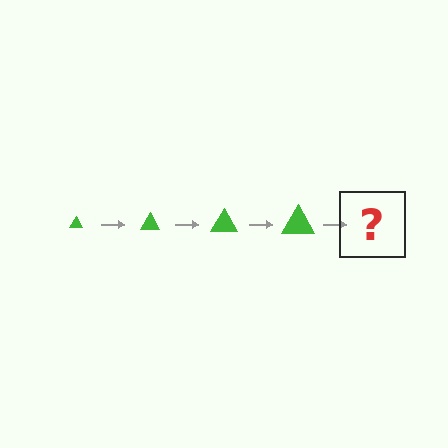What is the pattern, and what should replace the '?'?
The pattern is that the triangle gets progressively larger each step. The '?' should be a green triangle, larger than the previous one.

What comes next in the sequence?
The next element should be a green triangle, larger than the previous one.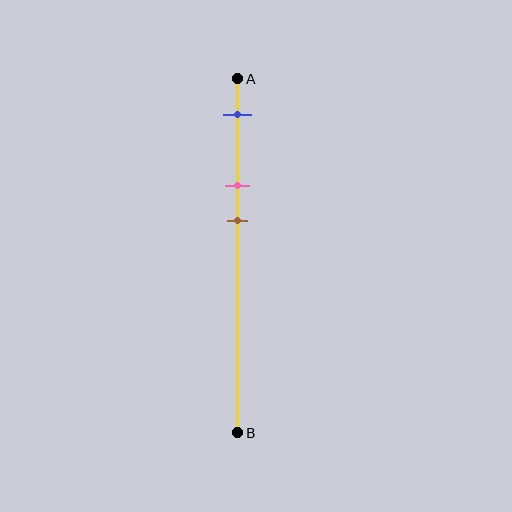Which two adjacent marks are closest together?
The pink and brown marks are the closest adjacent pair.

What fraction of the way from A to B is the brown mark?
The brown mark is approximately 40% (0.4) of the way from A to B.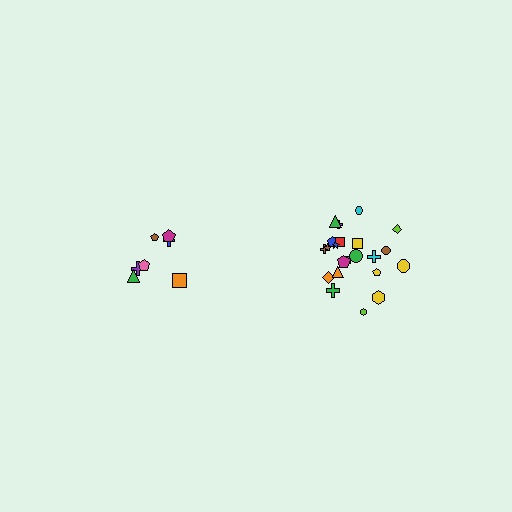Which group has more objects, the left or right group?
The right group.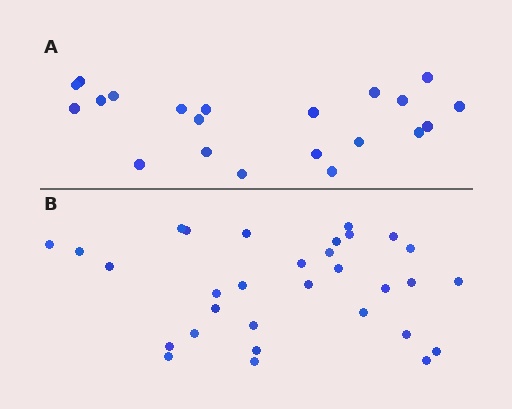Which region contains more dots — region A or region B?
Region B (the bottom region) has more dots.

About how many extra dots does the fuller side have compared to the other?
Region B has roughly 10 or so more dots than region A.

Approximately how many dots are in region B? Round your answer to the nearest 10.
About 30 dots. (The exact count is 31, which rounds to 30.)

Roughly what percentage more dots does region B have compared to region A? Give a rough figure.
About 50% more.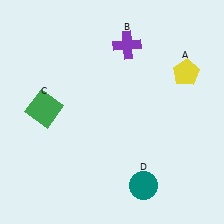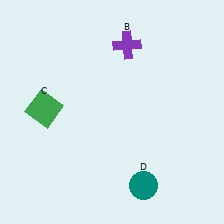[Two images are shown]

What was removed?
The yellow pentagon (A) was removed in Image 2.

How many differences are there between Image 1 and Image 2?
There is 1 difference between the two images.